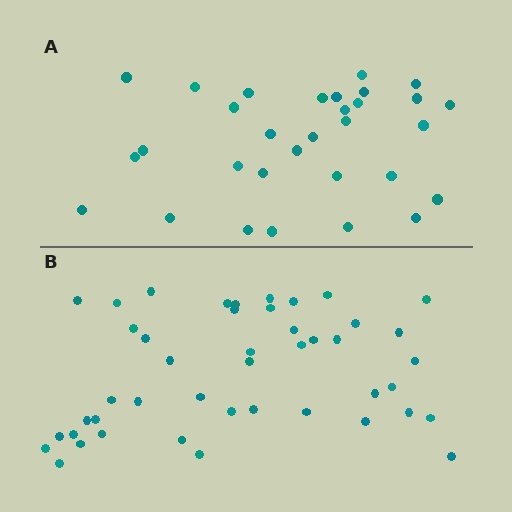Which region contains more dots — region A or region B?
Region B (the bottom region) has more dots.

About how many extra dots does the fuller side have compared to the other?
Region B has approximately 15 more dots than region A.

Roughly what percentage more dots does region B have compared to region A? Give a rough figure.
About 45% more.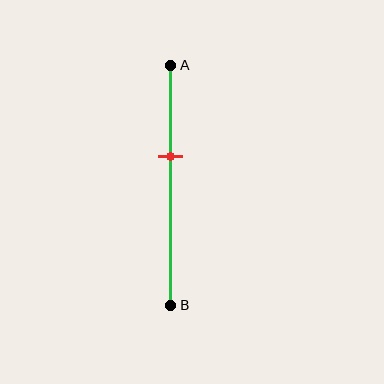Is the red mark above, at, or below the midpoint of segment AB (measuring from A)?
The red mark is above the midpoint of segment AB.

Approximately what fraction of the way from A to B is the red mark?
The red mark is approximately 40% of the way from A to B.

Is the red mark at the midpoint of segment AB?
No, the mark is at about 40% from A, not at the 50% midpoint.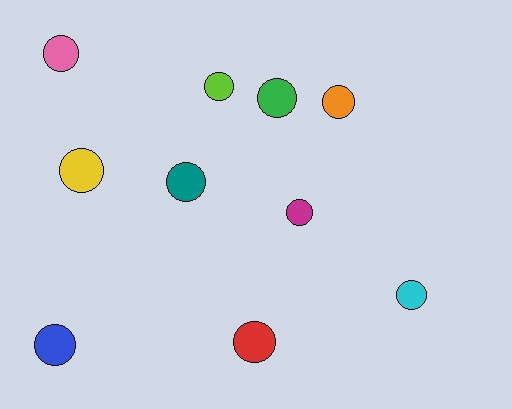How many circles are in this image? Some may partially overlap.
There are 10 circles.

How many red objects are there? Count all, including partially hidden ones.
There is 1 red object.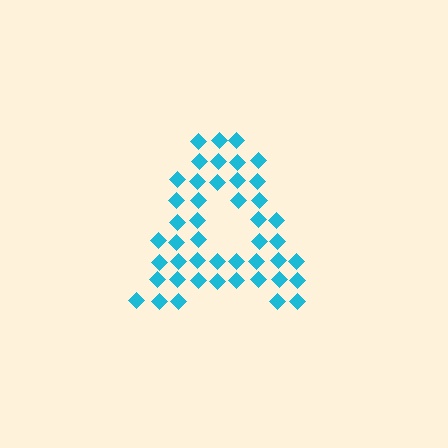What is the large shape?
The large shape is the letter A.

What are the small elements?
The small elements are diamonds.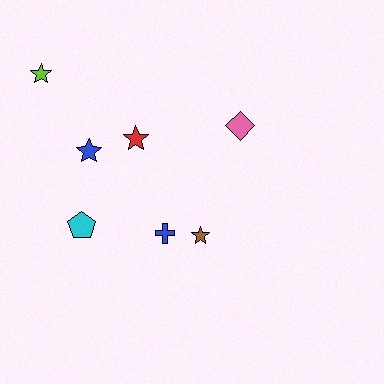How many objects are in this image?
There are 7 objects.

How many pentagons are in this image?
There is 1 pentagon.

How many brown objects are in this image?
There is 1 brown object.